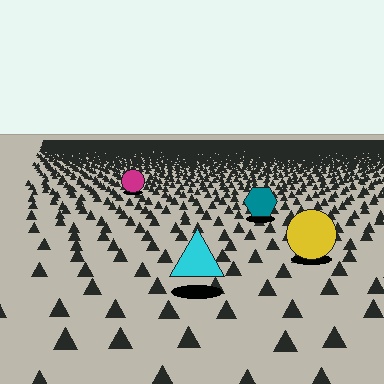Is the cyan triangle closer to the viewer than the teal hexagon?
Yes. The cyan triangle is closer — you can tell from the texture gradient: the ground texture is coarser near it.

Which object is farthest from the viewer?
The magenta circle is farthest from the viewer. It appears smaller and the ground texture around it is denser.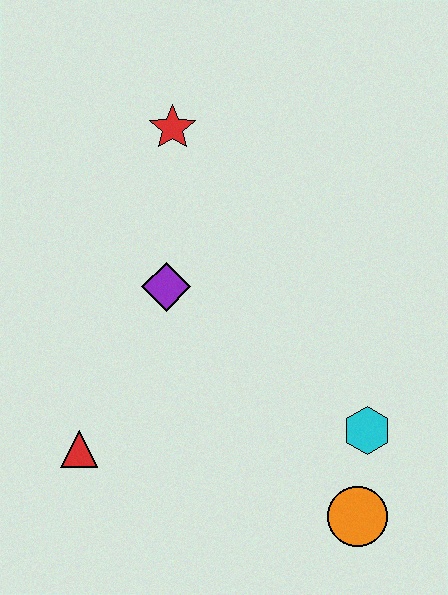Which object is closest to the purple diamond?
The red star is closest to the purple diamond.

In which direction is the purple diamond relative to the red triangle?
The purple diamond is above the red triangle.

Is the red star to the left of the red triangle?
No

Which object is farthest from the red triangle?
The red star is farthest from the red triangle.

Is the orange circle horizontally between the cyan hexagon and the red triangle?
Yes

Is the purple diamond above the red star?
No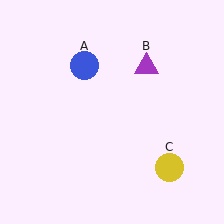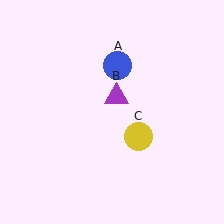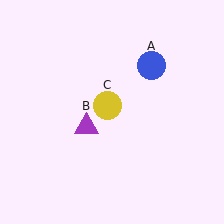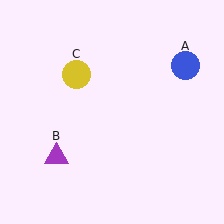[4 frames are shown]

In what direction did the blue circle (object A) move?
The blue circle (object A) moved right.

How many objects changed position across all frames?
3 objects changed position: blue circle (object A), purple triangle (object B), yellow circle (object C).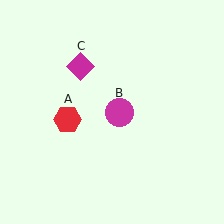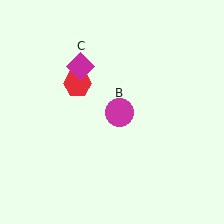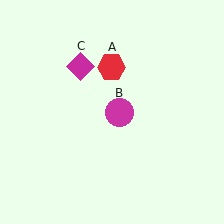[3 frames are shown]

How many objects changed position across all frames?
1 object changed position: red hexagon (object A).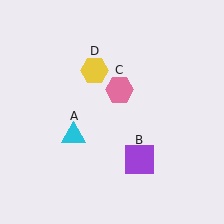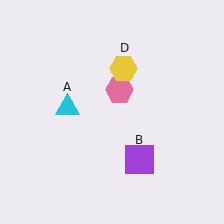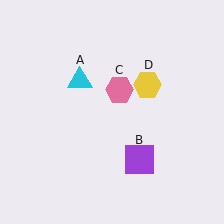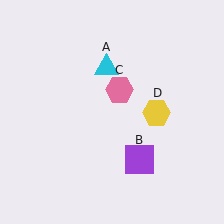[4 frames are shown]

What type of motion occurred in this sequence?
The cyan triangle (object A), yellow hexagon (object D) rotated clockwise around the center of the scene.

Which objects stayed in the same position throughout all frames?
Purple square (object B) and pink hexagon (object C) remained stationary.